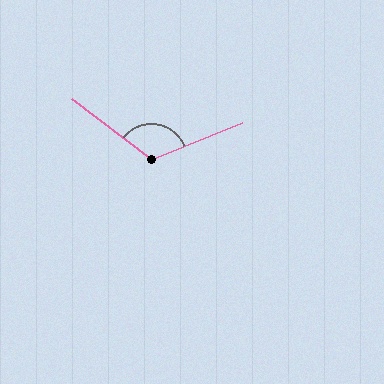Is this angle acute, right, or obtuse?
It is obtuse.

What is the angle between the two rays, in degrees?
Approximately 121 degrees.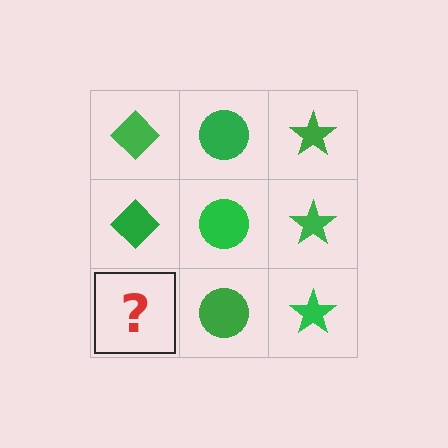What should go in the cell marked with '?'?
The missing cell should contain a green diamond.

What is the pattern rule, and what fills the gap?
The rule is that each column has a consistent shape. The gap should be filled with a green diamond.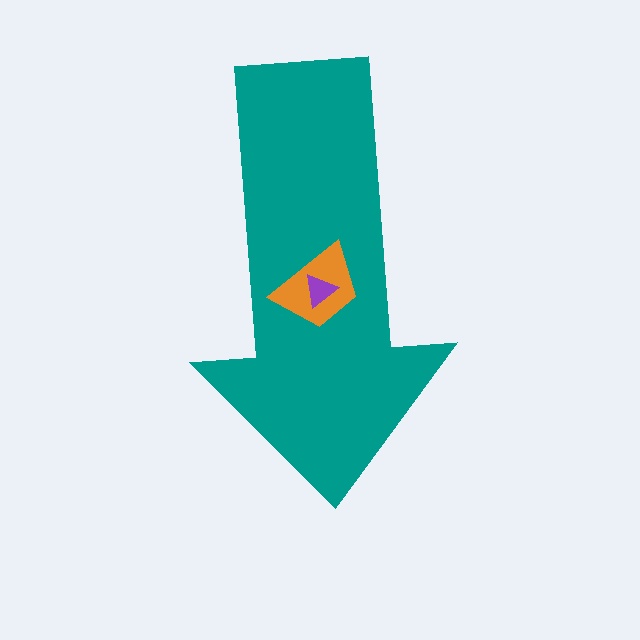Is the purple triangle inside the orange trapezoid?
Yes.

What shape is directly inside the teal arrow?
The orange trapezoid.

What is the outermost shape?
The teal arrow.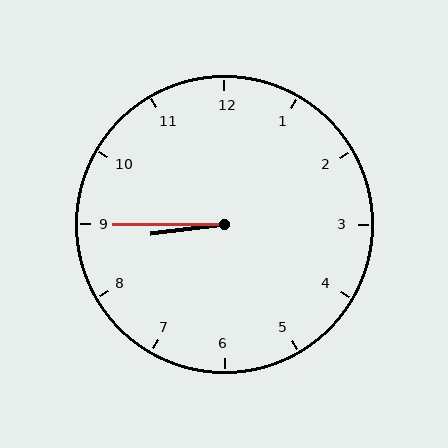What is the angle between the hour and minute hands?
Approximately 8 degrees.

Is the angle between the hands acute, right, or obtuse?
It is acute.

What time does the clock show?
8:45.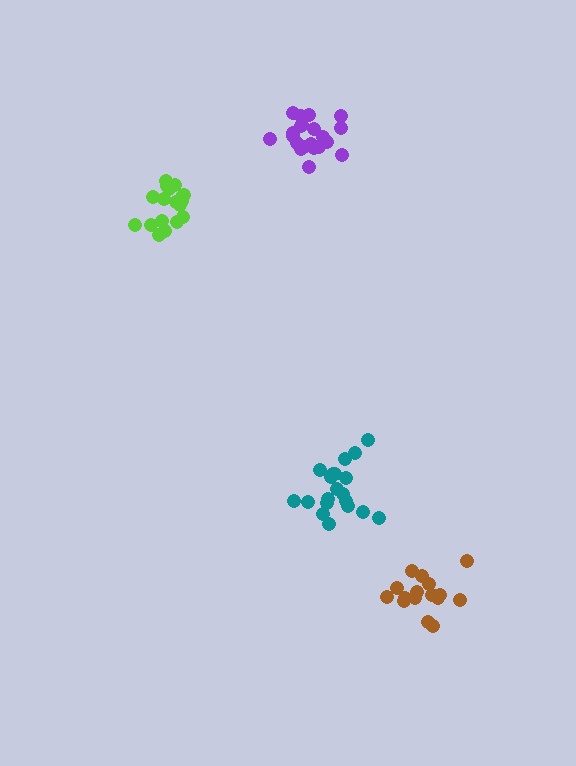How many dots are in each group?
Group 1: 16 dots, Group 2: 21 dots, Group 3: 20 dots, Group 4: 18 dots (75 total).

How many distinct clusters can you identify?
There are 4 distinct clusters.